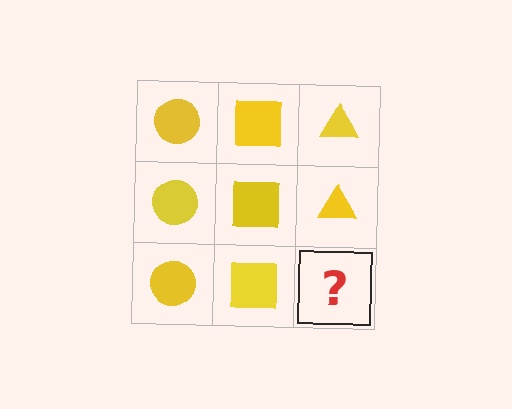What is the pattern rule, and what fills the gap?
The rule is that each column has a consistent shape. The gap should be filled with a yellow triangle.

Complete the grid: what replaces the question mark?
The question mark should be replaced with a yellow triangle.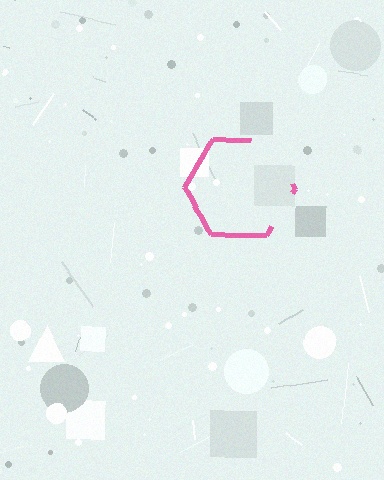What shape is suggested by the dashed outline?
The dashed outline suggests a hexagon.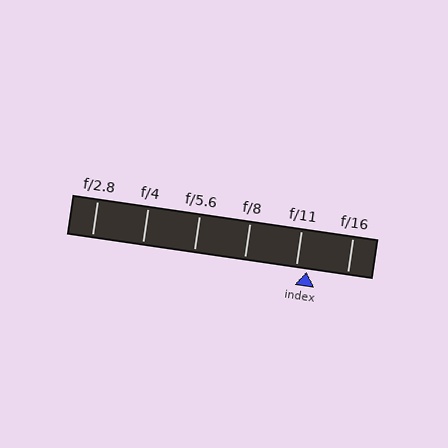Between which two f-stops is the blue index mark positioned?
The index mark is between f/11 and f/16.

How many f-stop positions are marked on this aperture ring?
There are 6 f-stop positions marked.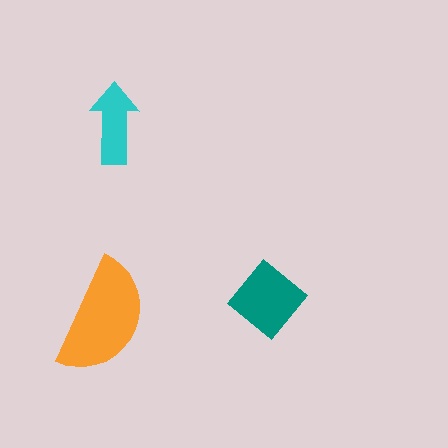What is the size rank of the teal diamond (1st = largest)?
2nd.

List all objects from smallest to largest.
The cyan arrow, the teal diamond, the orange semicircle.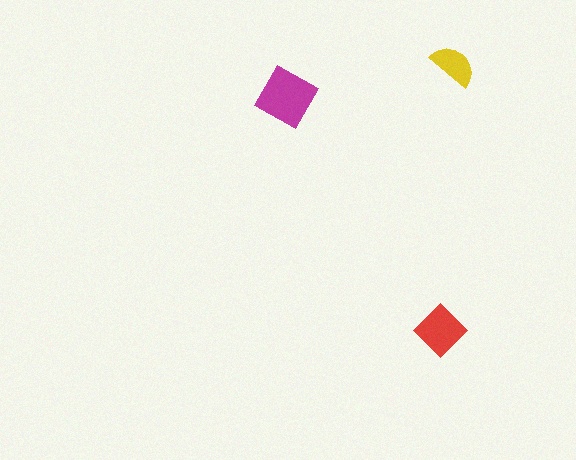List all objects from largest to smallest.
The magenta square, the red diamond, the yellow semicircle.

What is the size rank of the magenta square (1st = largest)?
1st.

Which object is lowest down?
The red diamond is bottommost.